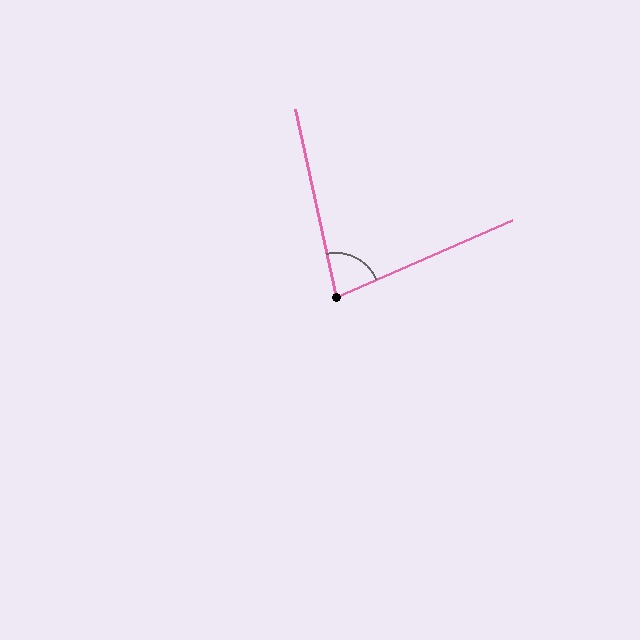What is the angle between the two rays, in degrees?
Approximately 79 degrees.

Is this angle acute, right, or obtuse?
It is acute.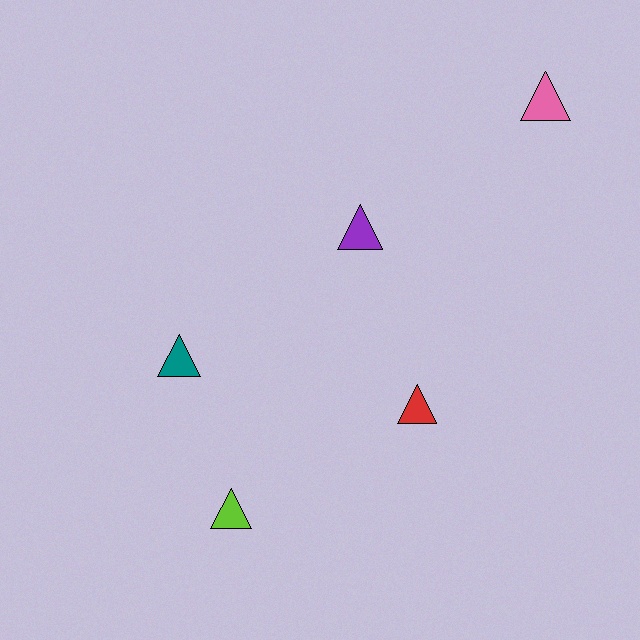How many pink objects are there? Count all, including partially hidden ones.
There is 1 pink object.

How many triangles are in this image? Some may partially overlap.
There are 5 triangles.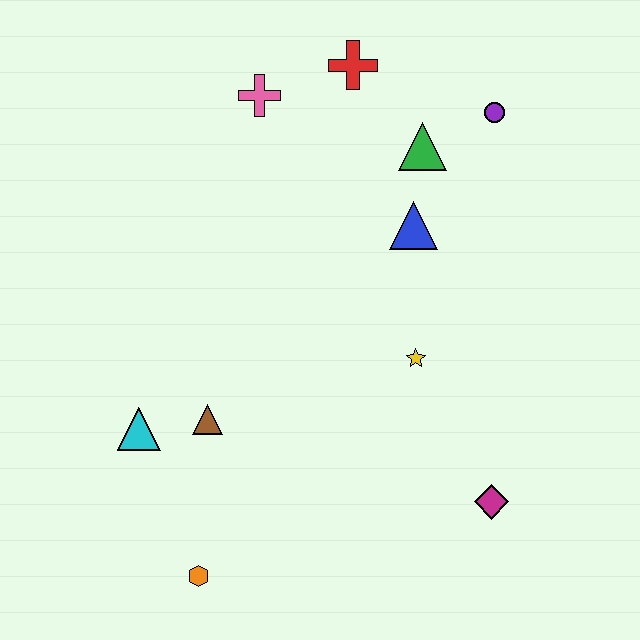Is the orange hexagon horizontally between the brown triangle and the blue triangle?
No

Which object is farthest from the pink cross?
The orange hexagon is farthest from the pink cross.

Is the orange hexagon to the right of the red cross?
No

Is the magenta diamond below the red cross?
Yes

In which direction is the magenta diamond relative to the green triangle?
The magenta diamond is below the green triangle.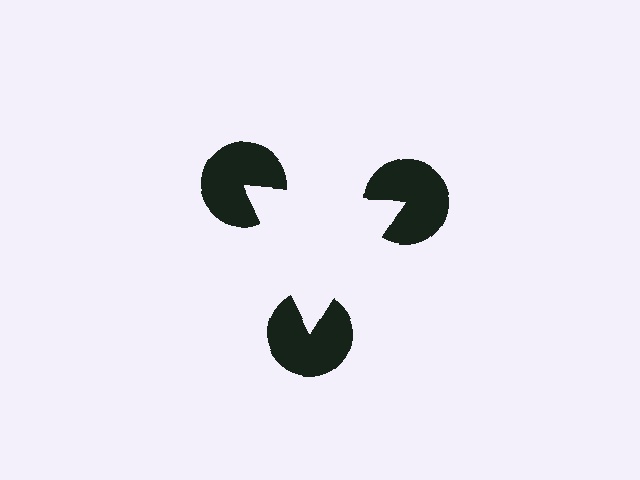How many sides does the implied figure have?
3 sides.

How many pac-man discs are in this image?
There are 3 — one at each vertex of the illusory triangle.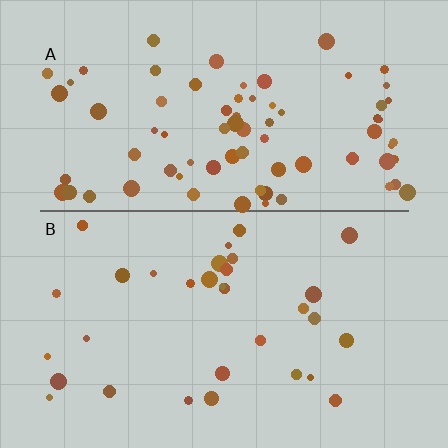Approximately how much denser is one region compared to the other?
Approximately 2.4× — region A over region B.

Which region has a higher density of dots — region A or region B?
A (the top).